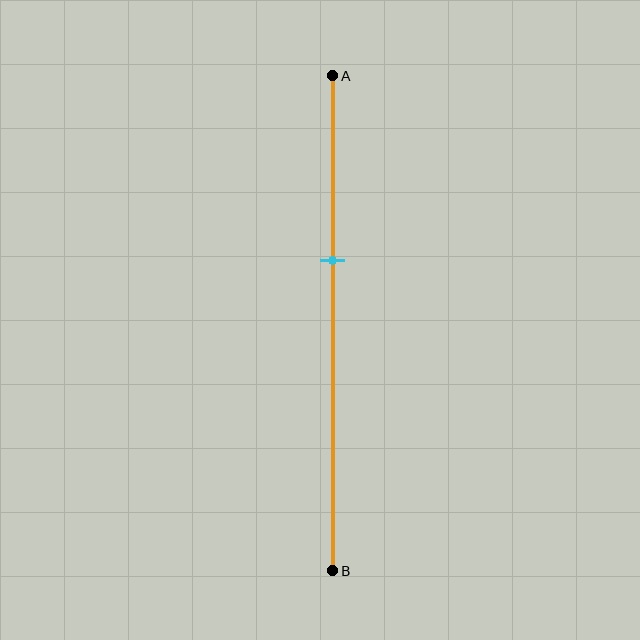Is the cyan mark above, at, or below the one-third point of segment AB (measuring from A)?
The cyan mark is below the one-third point of segment AB.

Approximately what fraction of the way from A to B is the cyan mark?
The cyan mark is approximately 35% of the way from A to B.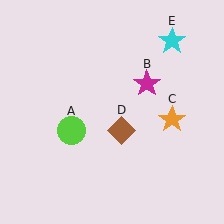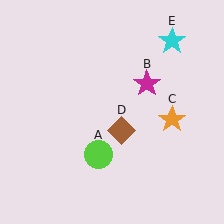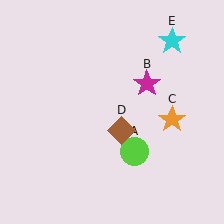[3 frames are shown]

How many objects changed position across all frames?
1 object changed position: lime circle (object A).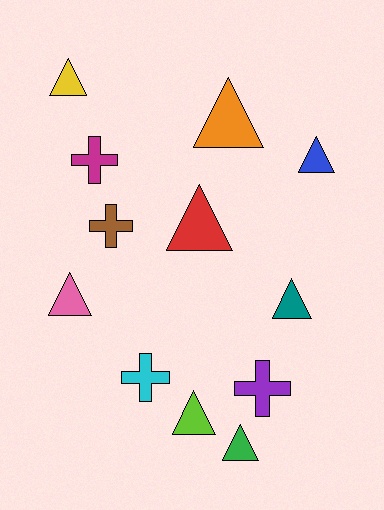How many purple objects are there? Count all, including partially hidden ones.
There is 1 purple object.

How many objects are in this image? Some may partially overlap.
There are 12 objects.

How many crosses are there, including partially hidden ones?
There are 4 crosses.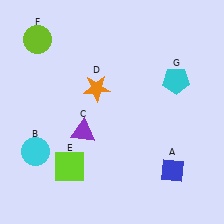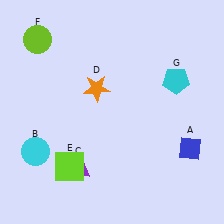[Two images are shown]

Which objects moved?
The objects that moved are: the blue diamond (A), the purple triangle (C).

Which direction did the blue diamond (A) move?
The blue diamond (A) moved up.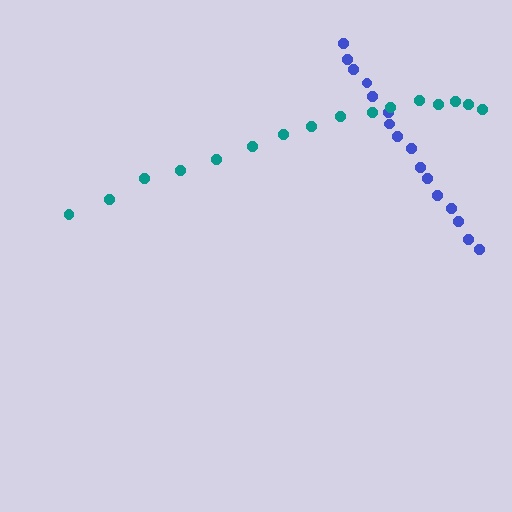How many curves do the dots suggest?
There are 2 distinct paths.